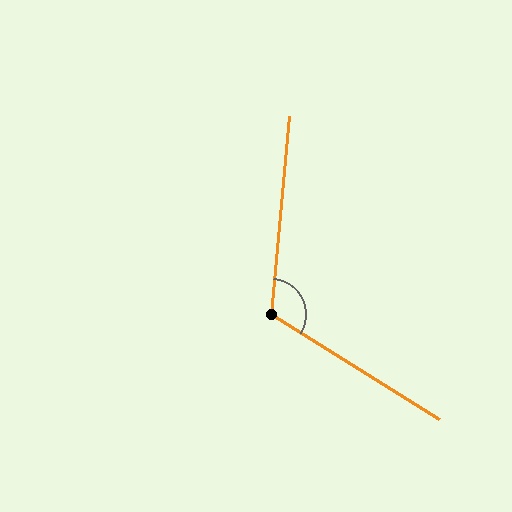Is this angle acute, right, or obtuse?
It is obtuse.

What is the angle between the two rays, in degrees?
Approximately 117 degrees.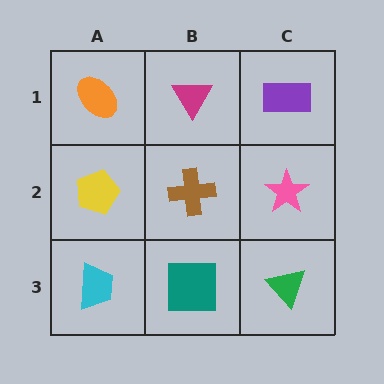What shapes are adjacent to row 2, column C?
A purple rectangle (row 1, column C), a green triangle (row 3, column C), a brown cross (row 2, column B).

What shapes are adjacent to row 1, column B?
A brown cross (row 2, column B), an orange ellipse (row 1, column A), a purple rectangle (row 1, column C).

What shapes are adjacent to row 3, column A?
A yellow pentagon (row 2, column A), a teal square (row 3, column B).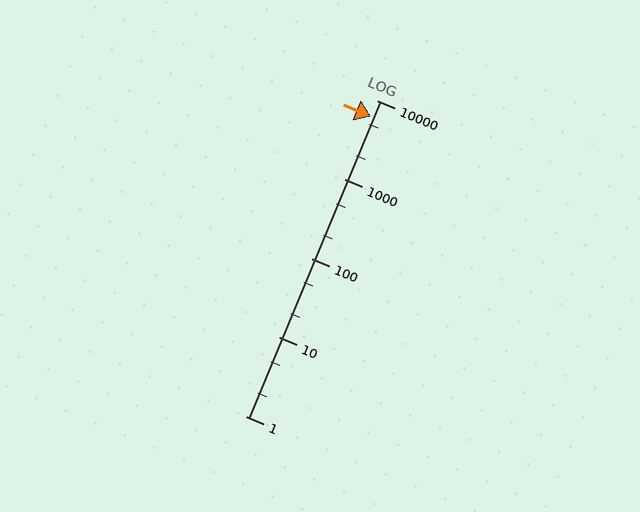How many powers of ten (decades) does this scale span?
The scale spans 4 decades, from 1 to 10000.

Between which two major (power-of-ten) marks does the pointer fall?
The pointer is between 1000 and 10000.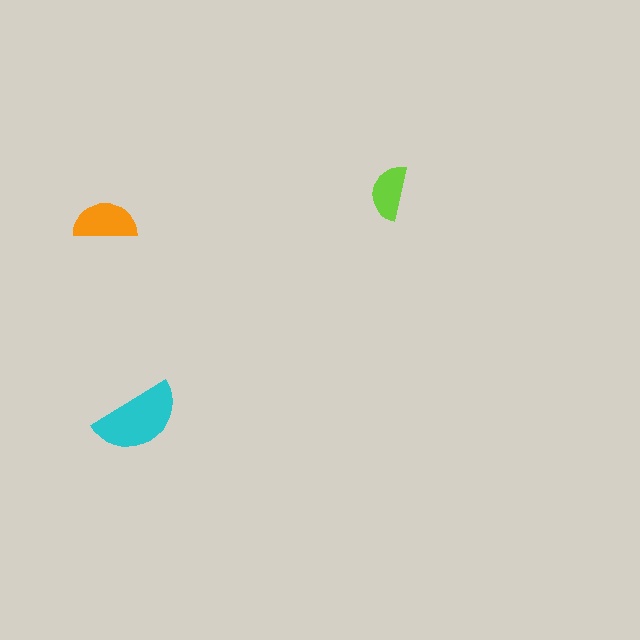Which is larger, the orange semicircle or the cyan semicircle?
The cyan one.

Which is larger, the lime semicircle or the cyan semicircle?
The cyan one.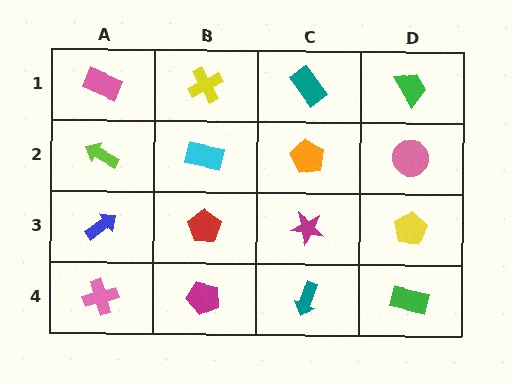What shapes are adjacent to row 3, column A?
A lime arrow (row 2, column A), a pink cross (row 4, column A), a red pentagon (row 3, column B).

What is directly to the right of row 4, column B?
A teal arrow.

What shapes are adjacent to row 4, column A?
A blue arrow (row 3, column A), a magenta pentagon (row 4, column B).